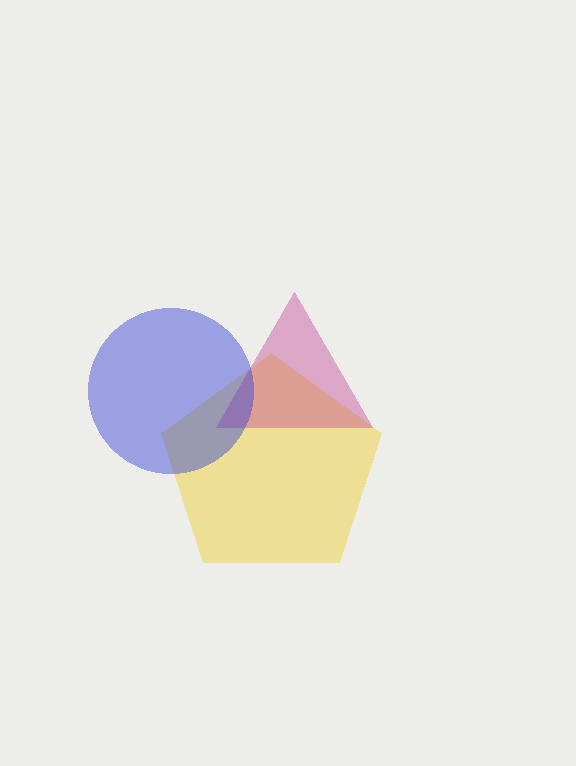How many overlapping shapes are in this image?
There are 3 overlapping shapes in the image.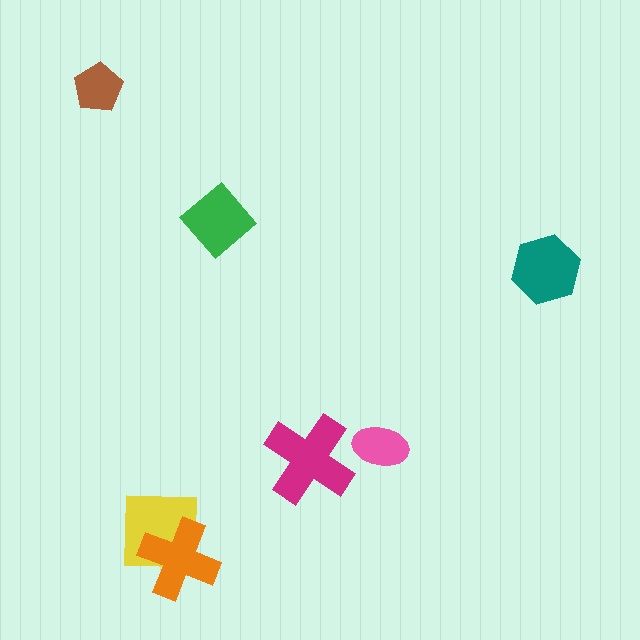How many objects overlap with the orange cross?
1 object overlaps with the orange cross.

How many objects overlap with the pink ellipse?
0 objects overlap with the pink ellipse.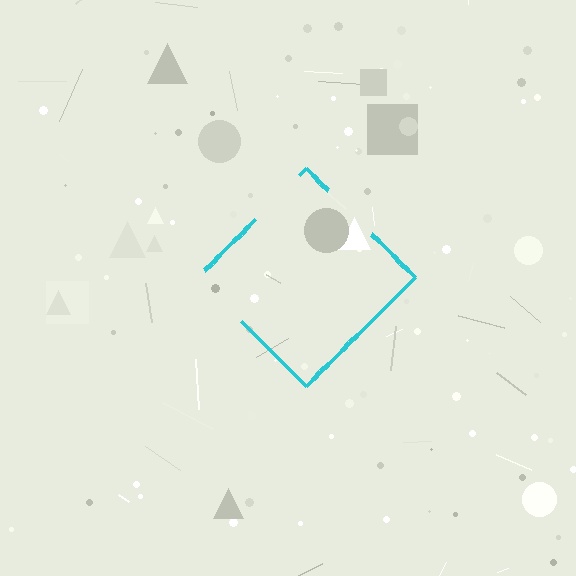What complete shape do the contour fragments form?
The contour fragments form a diamond.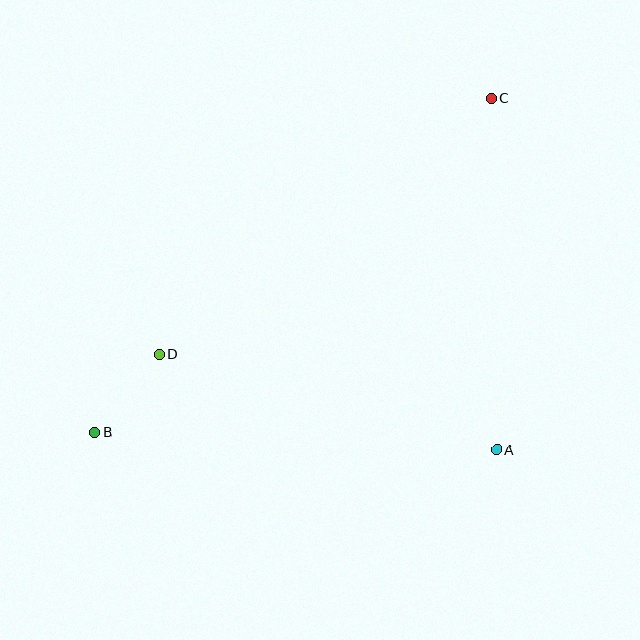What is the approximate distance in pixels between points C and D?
The distance between C and D is approximately 419 pixels.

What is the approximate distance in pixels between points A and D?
The distance between A and D is approximately 351 pixels.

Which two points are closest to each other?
Points B and D are closest to each other.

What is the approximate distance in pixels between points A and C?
The distance between A and C is approximately 352 pixels.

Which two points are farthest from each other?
Points B and C are farthest from each other.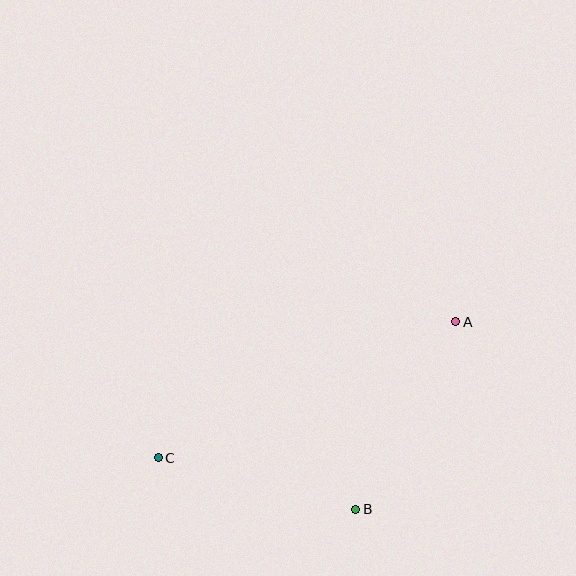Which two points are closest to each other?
Points B and C are closest to each other.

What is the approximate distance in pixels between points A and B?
The distance between A and B is approximately 213 pixels.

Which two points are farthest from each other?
Points A and C are farthest from each other.